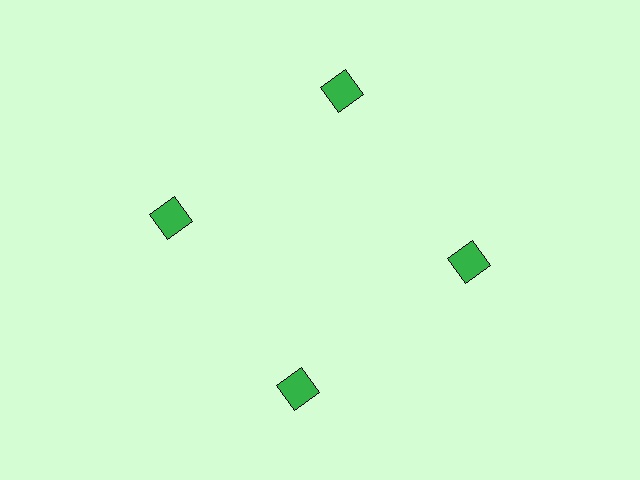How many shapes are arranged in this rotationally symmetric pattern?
There are 4 shapes, arranged in 4 groups of 1.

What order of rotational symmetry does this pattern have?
This pattern has 4-fold rotational symmetry.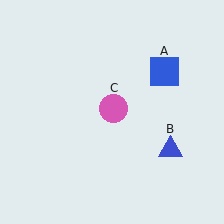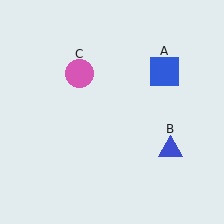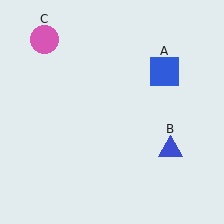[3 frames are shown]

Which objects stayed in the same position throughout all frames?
Blue square (object A) and blue triangle (object B) remained stationary.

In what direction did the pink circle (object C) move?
The pink circle (object C) moved up and to the left.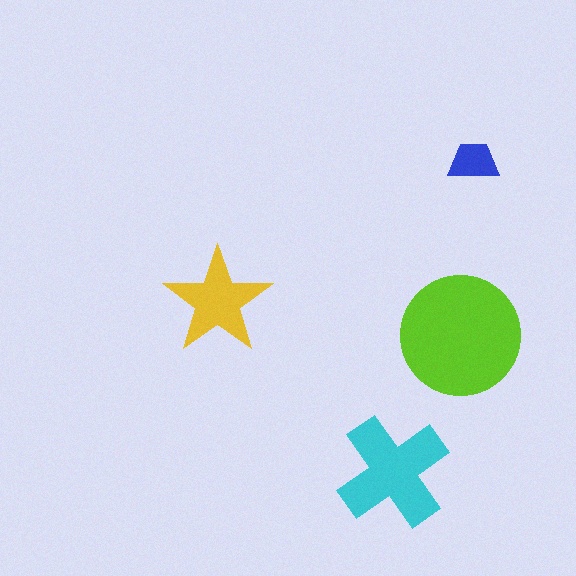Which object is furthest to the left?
The yellow star is leftmost.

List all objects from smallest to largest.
The blue trapezoid, the yellow star, the cyan cross, the lime circle.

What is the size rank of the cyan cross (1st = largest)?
2nd.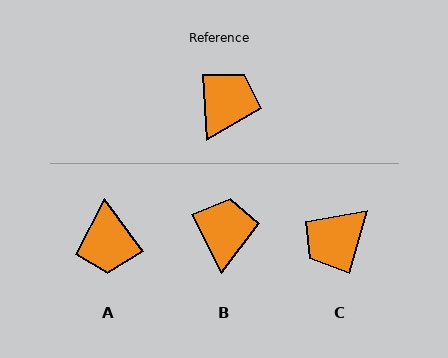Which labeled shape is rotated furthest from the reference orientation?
C, about 160 degrees away.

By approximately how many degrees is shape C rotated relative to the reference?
Approximately 160 degrees counter-clockwise.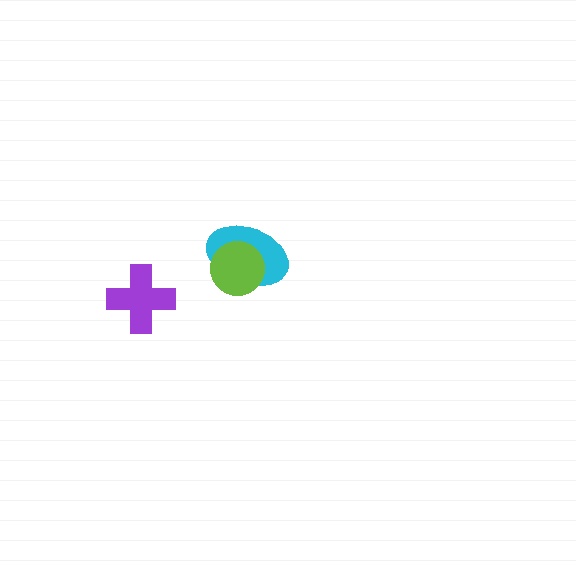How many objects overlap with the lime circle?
1 object overlaps with the lime circle.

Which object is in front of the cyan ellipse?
The lime circle is in front of the cyan ellipse.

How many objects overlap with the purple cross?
0 objects overlap with the purple cross.